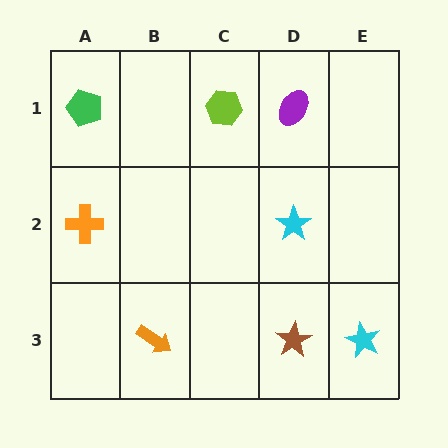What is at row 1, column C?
A lime hexagon.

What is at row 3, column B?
An orange arrow.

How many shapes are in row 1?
3 shapes.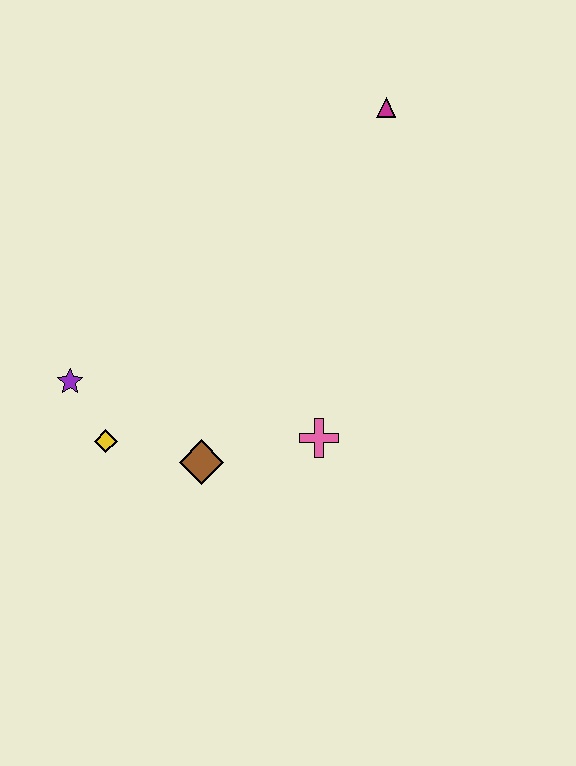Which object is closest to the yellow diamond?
The purple star is closest to the yellow diamond.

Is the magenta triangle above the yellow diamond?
Yes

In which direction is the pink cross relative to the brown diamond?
The pink cross is to the right of the brown diamond.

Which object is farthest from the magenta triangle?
The yellow diamond is farthest from the magenta triangle.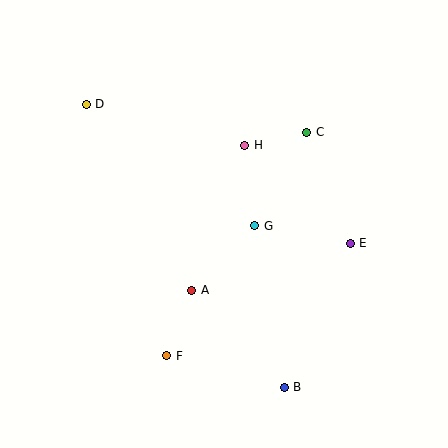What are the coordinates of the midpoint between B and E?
The midpoint between B and E is at (317, 315).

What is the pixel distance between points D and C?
The distance between D and C is 222 pixels.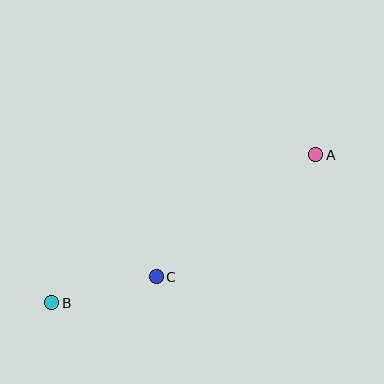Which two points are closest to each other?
Points B and C are closest to each other.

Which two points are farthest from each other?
Points A and B are farthest from each other.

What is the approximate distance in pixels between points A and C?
The distance between A and C is approximately 201 pixels.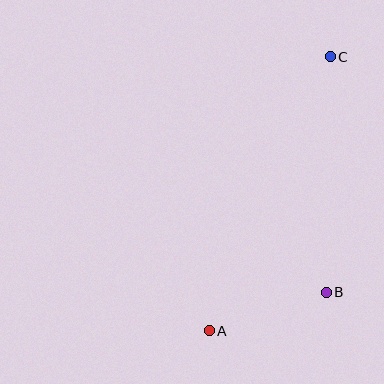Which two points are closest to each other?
Points A and B are closest to each other.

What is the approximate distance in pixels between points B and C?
The distance between B and C is approximately 236 pixels.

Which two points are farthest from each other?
Points A and C are farthest from each other.